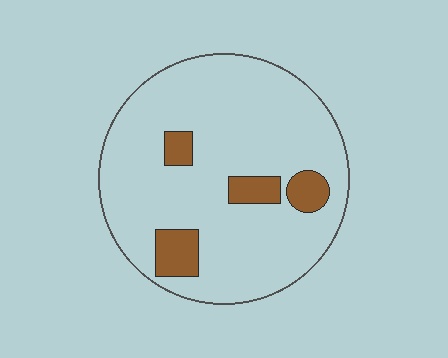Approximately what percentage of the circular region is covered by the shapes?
Approximately 10%.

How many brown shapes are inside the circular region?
4.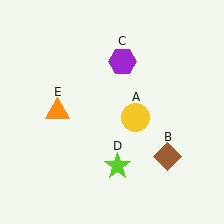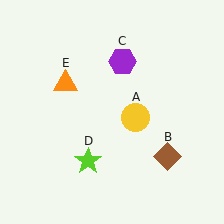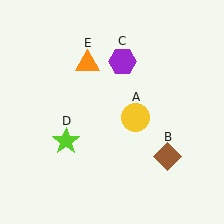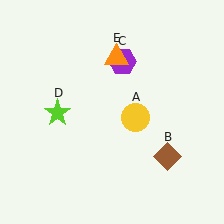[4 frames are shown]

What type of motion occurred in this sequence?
The lime star (object D), orange triangle (object E) rotated clockwise around the center of the scene.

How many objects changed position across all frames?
2 objects changed position: lime star (object D), orange triangle (object E).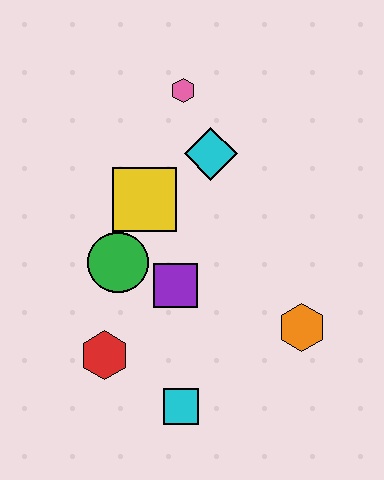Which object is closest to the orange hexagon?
The purple square is closest to the orange hexagon.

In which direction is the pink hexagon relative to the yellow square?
The pink hexagon is above the yellow square.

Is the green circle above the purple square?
Yes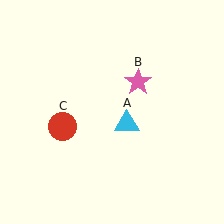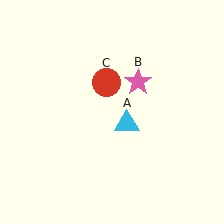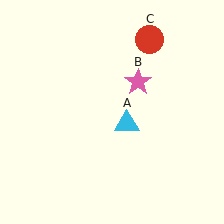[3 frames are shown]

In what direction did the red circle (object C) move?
The red circle (object C) moved up and to the right.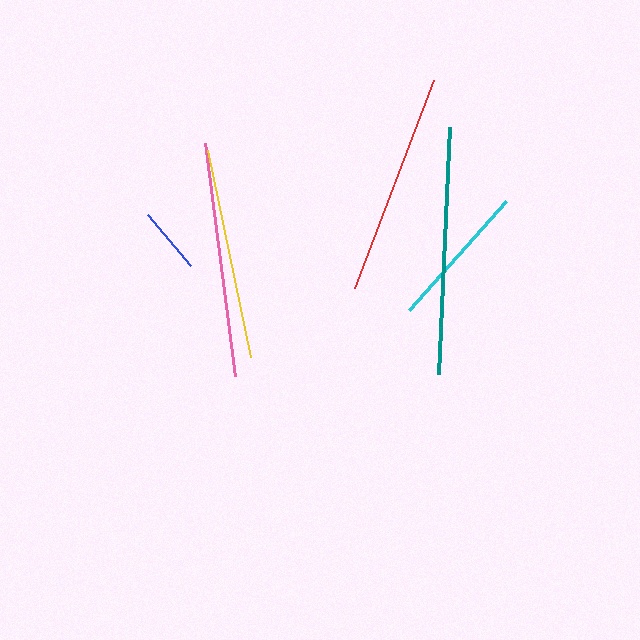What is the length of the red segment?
The red segment is approximately 222 pixels long.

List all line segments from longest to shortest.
From longest to shortest: teal, pink, red, yellow, cyan, blue.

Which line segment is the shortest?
The blue line is the shortest at approximately 68 pixels.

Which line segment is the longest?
The teal line is the longest at approximately 247 pixels.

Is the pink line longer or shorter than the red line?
The pink line is longer than the red line.